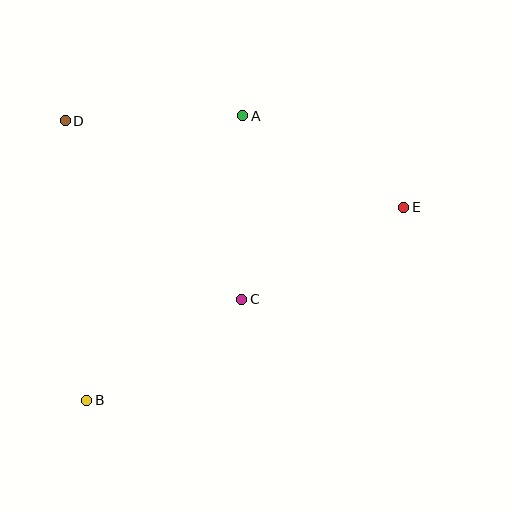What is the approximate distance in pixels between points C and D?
The distance between C and D is approximately 251 pixels.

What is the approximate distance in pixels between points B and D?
The distance between B and D is approximately 280 pixels.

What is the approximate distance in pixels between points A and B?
The distance between A and B is approximately 324 pixels.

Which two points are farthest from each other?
Points B and E are farthest from each other.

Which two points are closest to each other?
Points A and D are closest to each other.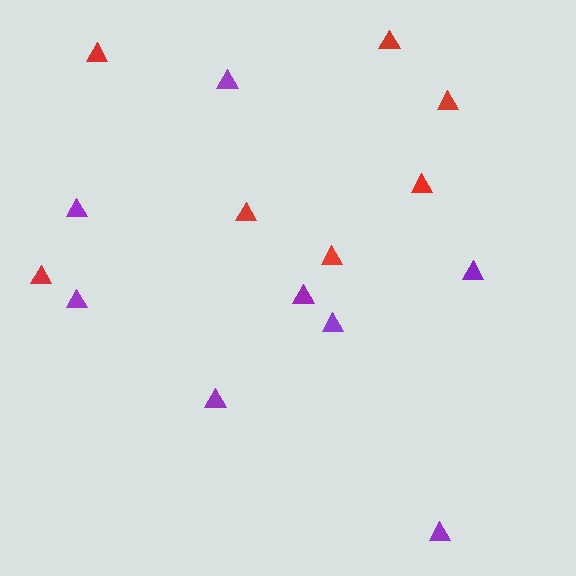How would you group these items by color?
There are 2 groups: one group of purple triangles (8) and one group of red triangles (7).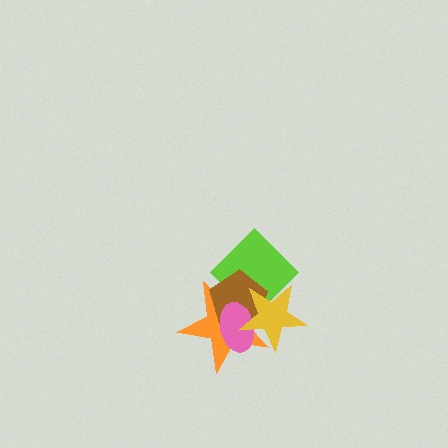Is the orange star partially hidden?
Yes, it is partially covered by another shape.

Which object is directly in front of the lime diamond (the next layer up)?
The brown pentagon is directly in front of the lime diamond.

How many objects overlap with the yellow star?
4 objects overlap with the yellow star.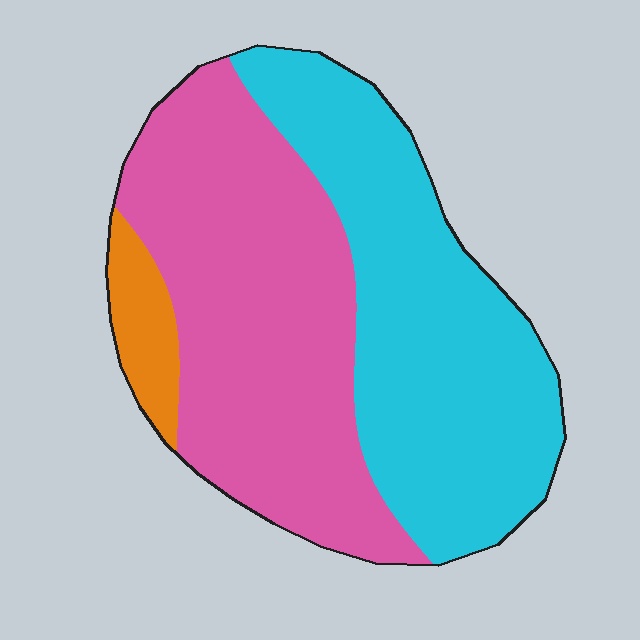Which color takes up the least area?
Orange, at roughly 5%.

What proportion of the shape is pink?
Pink takes up about one half (1/2) of the shape.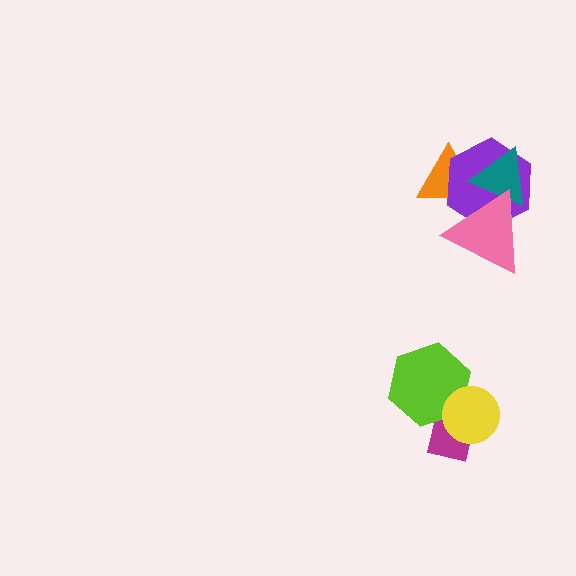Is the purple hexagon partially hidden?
Yes, it is partially covered by another shape.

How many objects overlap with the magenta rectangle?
2 objects overlap with the magenta rectangle.